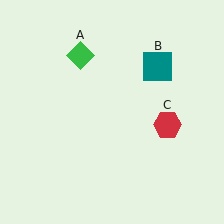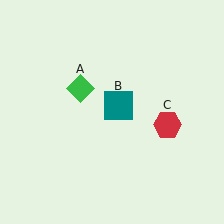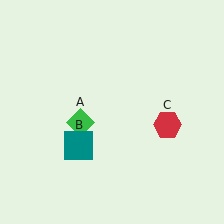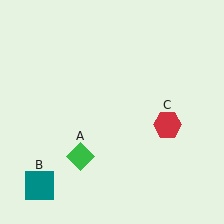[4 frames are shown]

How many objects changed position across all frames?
2 objects changed position: green diamond (object A), teal square (object B).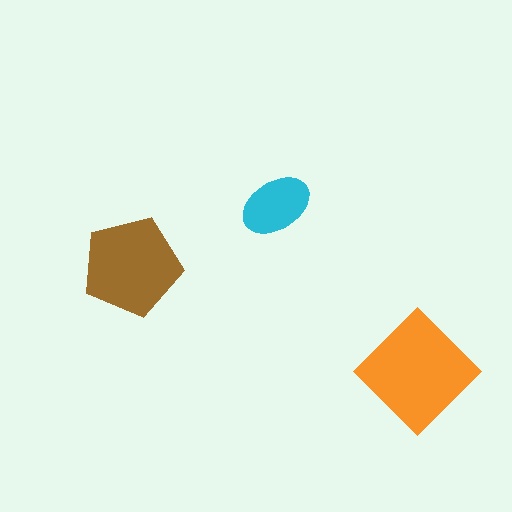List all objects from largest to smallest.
The orange diamond, the brown pentagon, the cyan ellipse.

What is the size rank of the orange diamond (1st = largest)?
1st.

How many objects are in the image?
There are 3 objects in the image.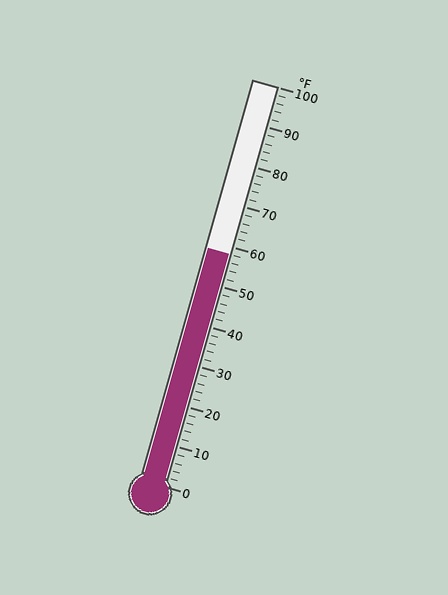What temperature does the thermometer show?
The thermometer shows approximately 58°F.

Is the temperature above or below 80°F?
The temperature is below 80°F.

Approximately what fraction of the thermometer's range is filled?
The thermometer is filled to approximately 60% of its range.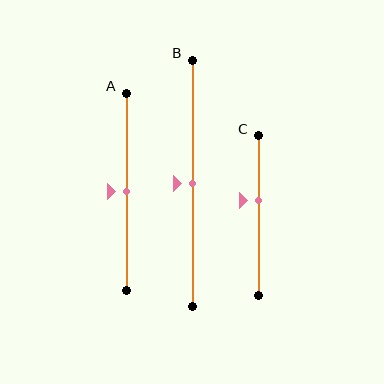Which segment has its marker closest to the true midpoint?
Segment A has its marker closest to the true midpoint.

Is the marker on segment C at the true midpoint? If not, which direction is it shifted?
No, the marker on segment C is shifted upward by about 9% of the segment length.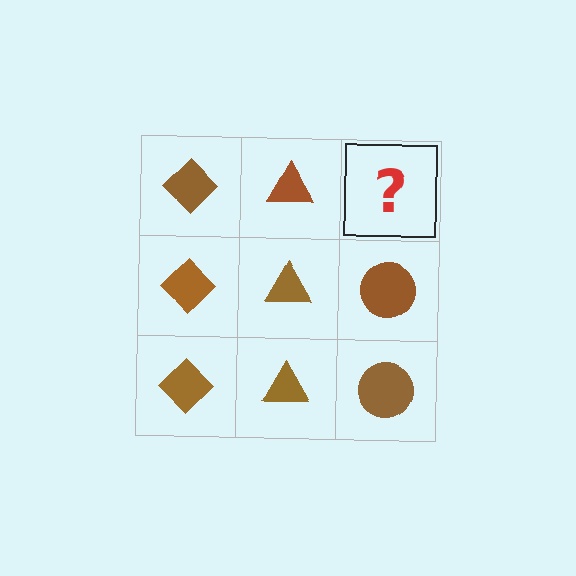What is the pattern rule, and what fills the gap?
The rule is that each column has a consistent shape. The gap should be filled with a brown circle.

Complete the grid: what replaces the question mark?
The question mark should be replaced with a brown circle.